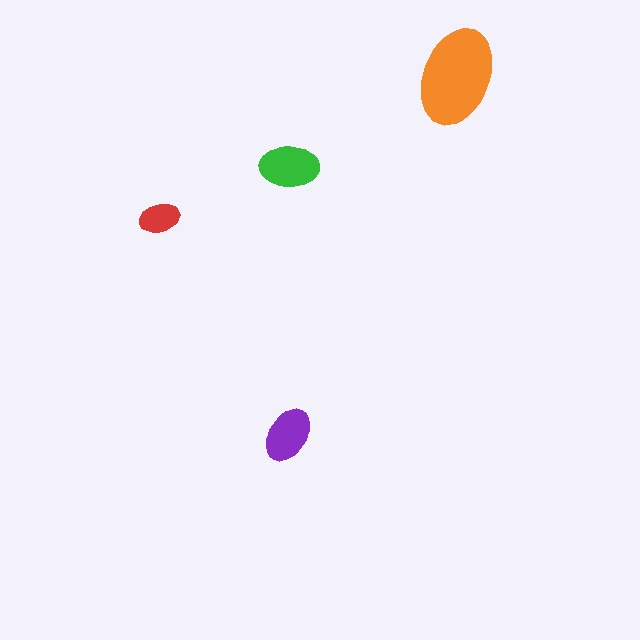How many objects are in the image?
There are 4 objects in the image.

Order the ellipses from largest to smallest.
the orange one, the green one, the purple one, the red one.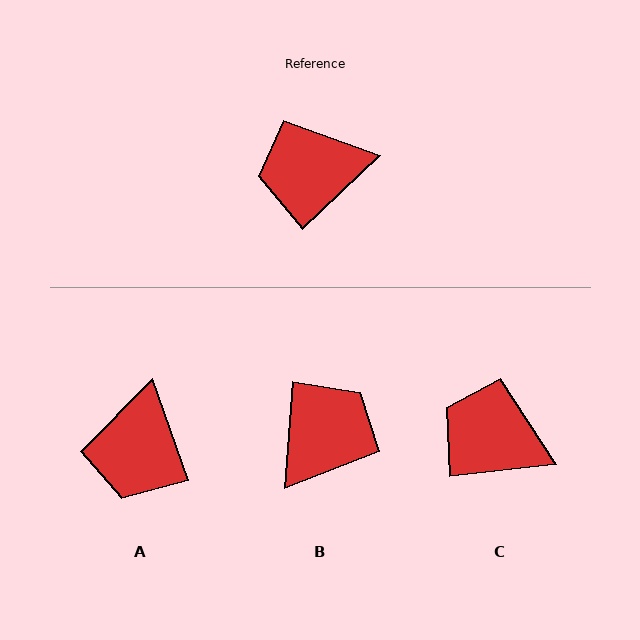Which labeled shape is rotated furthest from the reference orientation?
B, about 138 degrees away.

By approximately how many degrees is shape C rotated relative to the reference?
Approximately 37 degrees clockwise.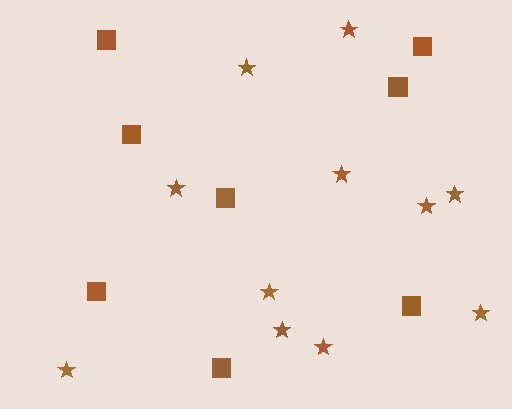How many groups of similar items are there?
There are 2 groups: one group of squares (8) and one group of stars (11).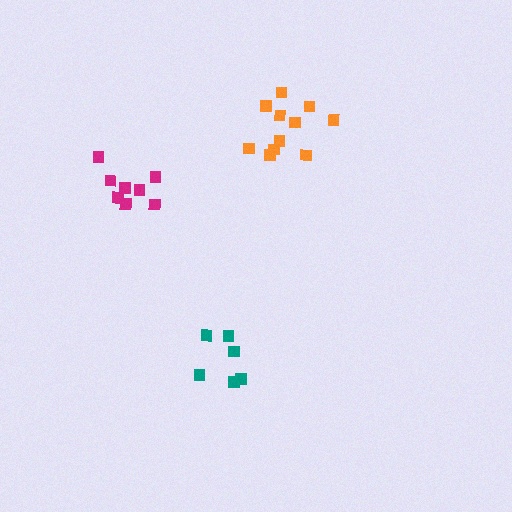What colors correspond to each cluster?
The clusters are colored: teal, orange, magenta.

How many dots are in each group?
Group 1: 6 dots, Group 2: 11 dots, Group 3: 8 dots (25 total).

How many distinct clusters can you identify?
There are 3 distinct clusters.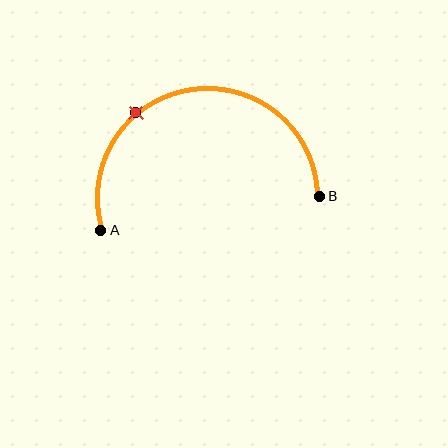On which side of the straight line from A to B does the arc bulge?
The arc bulges above the straight line connecting A and B.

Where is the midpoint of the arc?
The arc midpoint is the point on the curve farthest from the straight line joining A and B. It sits above that line.